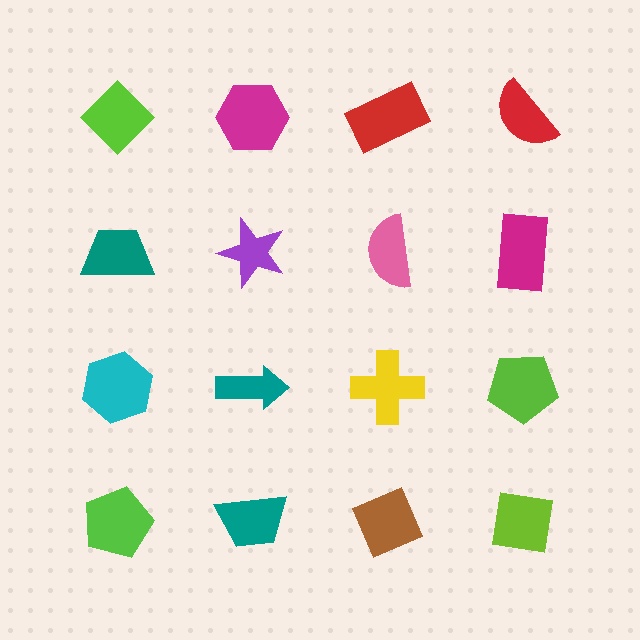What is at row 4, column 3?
A brown diamond.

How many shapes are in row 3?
4 shapes.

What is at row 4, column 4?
A lime square.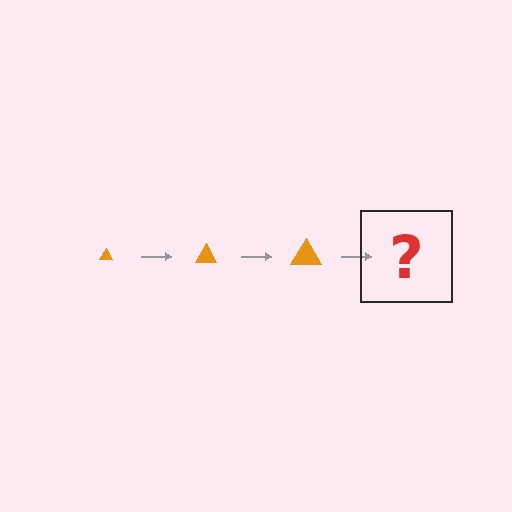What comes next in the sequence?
The next element should be an orange triangle, larger than the previous one.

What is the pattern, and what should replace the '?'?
The pattern is that the triangle gets progressively larger each step. The '?' should be an orange triangle, larger than the previous one.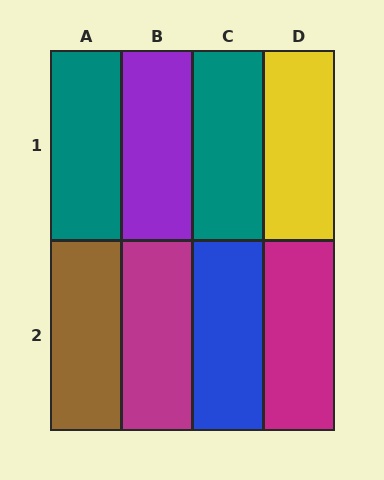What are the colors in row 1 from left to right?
Teal, purple, teal, yellow.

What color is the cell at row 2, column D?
Magenta.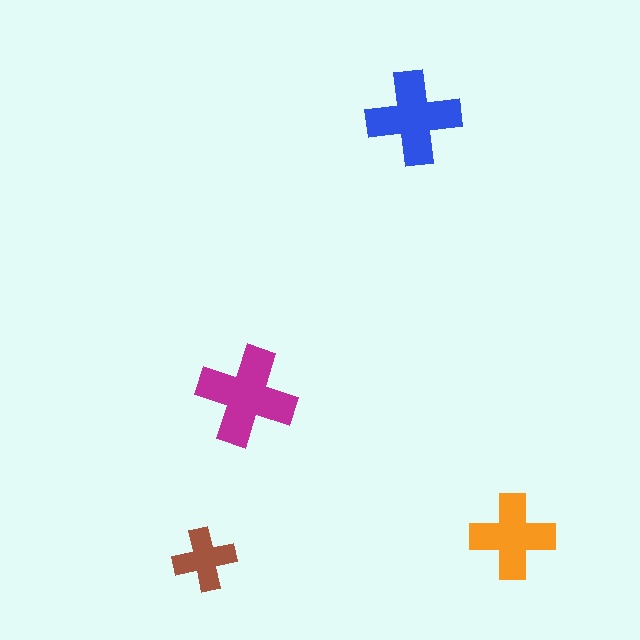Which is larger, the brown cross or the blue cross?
The blue one.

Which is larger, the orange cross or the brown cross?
The orange one.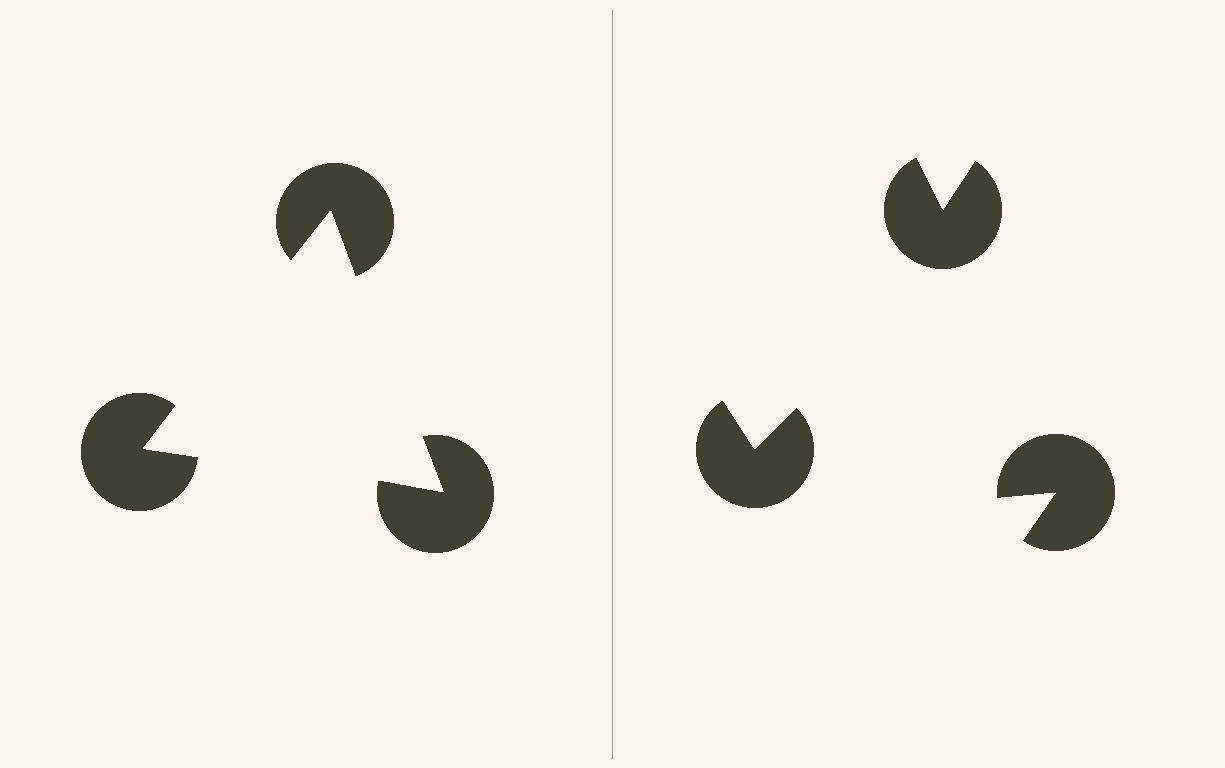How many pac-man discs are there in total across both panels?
6 — 3 on each side.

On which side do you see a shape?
An illusory triangle appears on the left side. On the right side the wedge cuts are rotated, so no coherent shape forms.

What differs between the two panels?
The pac-man discs are positioned identically on both sides; only the wedge orientations differ. On the left they align to a triangle; on the right they are misaligned.